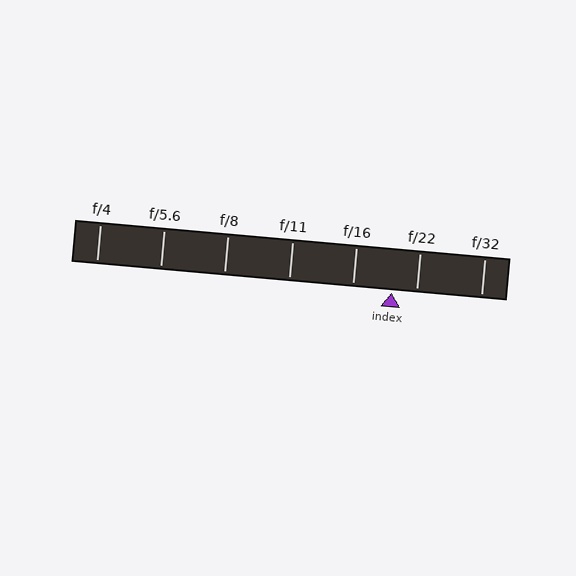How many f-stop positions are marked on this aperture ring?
There are 7 f-stop positions marked.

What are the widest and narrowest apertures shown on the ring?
The widest aperture shown is f/4 and the narrowest is f/32.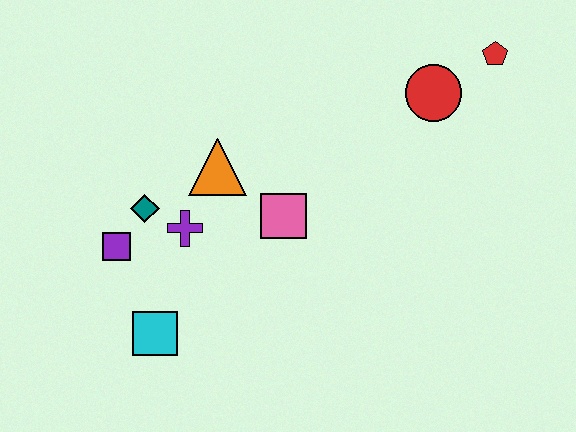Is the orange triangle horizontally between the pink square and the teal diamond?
Yes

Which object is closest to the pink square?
The orange triangle is closest to the pink square.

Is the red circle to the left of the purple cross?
No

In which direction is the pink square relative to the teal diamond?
The pink square is to the right of the teal diamond.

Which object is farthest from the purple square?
The red pentagon is farthest from the purple square.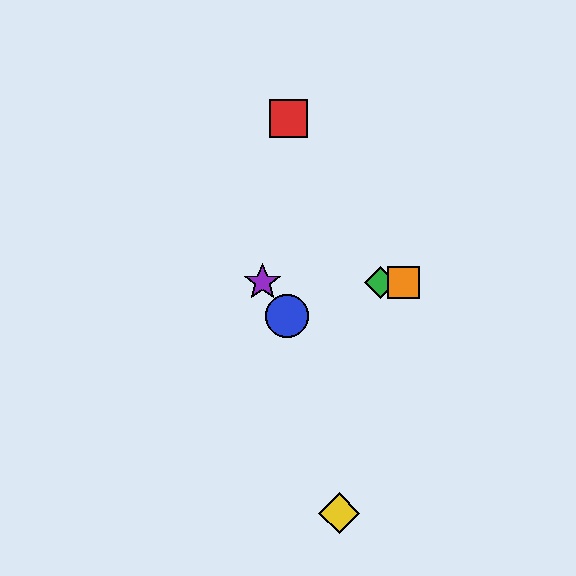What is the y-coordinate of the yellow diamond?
The yellow diamond is at y≈513.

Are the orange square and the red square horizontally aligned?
No, the orange square is at y≈282 and the red square is at y≈119.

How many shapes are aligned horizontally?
3 shapes (the green diamond, the purple star, the orange square) are aligned horizontally.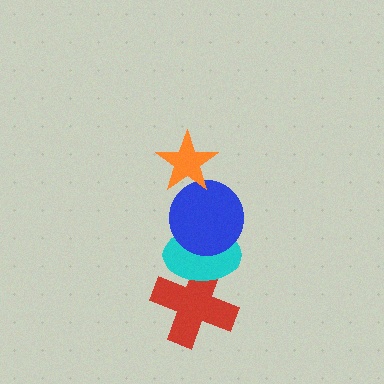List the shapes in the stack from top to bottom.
From top to bottom: the orange star, the blue circle, the cyan ellipse, the red cross.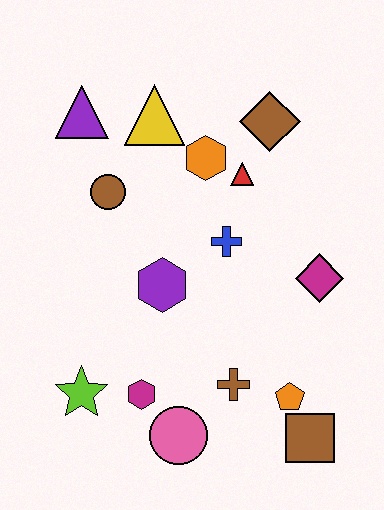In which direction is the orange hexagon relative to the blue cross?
The orange hexagon is above the blue cross.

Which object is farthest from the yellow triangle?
The brown square is farthest from the yellow triangle.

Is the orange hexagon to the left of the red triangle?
Yes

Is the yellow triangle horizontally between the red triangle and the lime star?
Yes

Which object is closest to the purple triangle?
The yellow triangle is closest to the purple triangle.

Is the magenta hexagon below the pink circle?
No